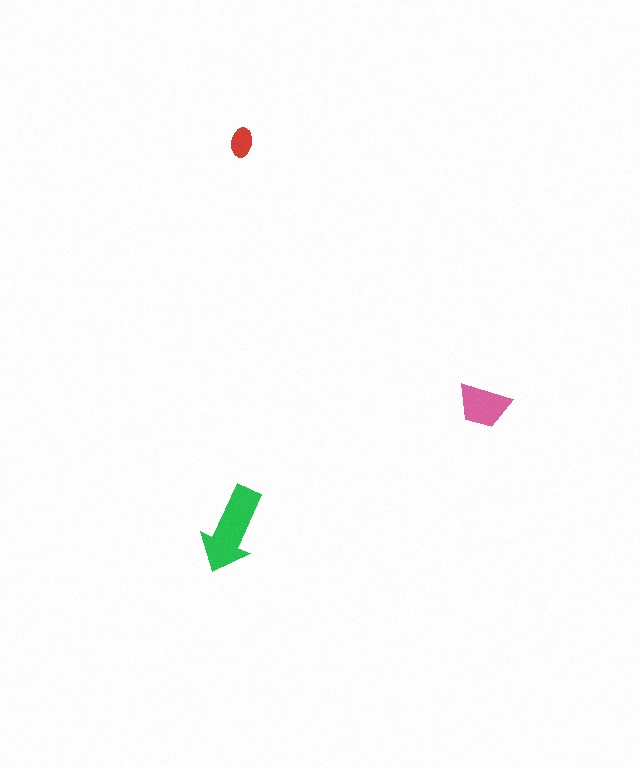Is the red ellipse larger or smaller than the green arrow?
Smaller.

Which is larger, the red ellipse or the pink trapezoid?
The pink trapezoid.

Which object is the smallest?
The red ellipse.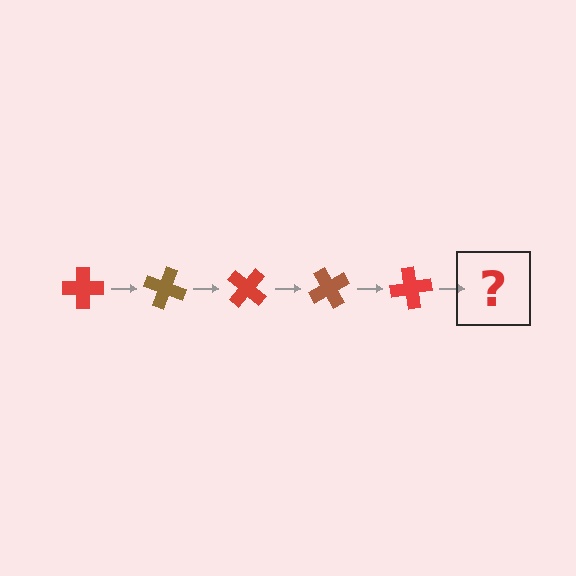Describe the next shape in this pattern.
It should be a brown cross, rotated 100 degrees from the start.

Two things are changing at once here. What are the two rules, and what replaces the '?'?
The two rules are that it rotates 20 degrees each step and the color cycles through red and brown. The '?' should be a brown cross, rotated 100 degrees from the start.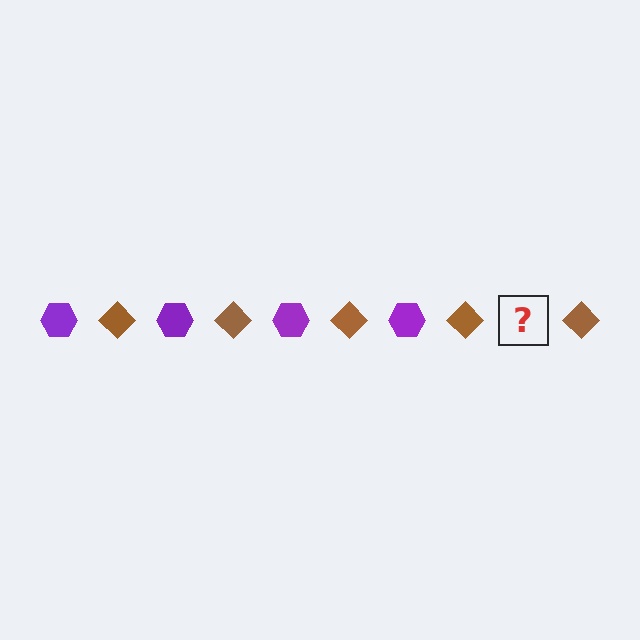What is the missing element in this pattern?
The missing element is a purple hexagon.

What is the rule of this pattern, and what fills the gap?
The rule is that the pattern alternates between purple hexagon and brown diamond. The gap should be filled with a purple hexagon.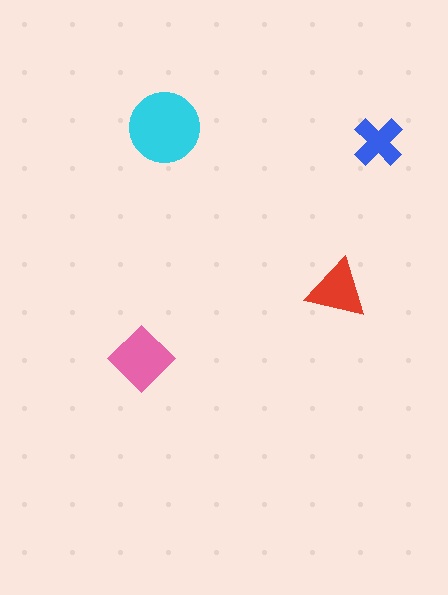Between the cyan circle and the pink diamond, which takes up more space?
The cyan circle.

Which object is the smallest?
The blue cross.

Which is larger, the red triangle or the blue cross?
The red triangle.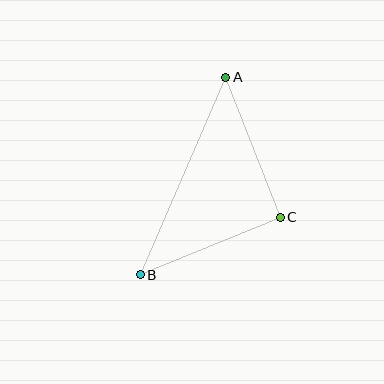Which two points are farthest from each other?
Points A and B are farthest from each other.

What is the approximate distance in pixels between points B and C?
The distance between B and C is approximately 151 pixels.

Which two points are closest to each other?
Points A and C are closest to each other.